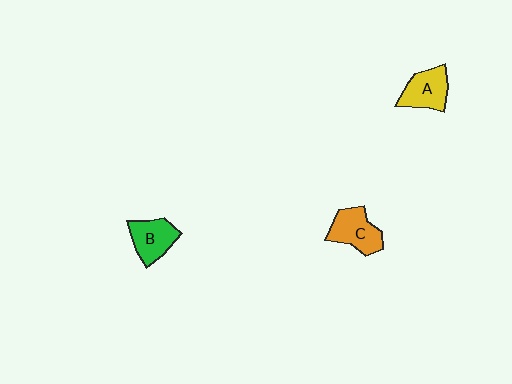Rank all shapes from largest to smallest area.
From largest to smallest: C (orange), A (yellow), B (green).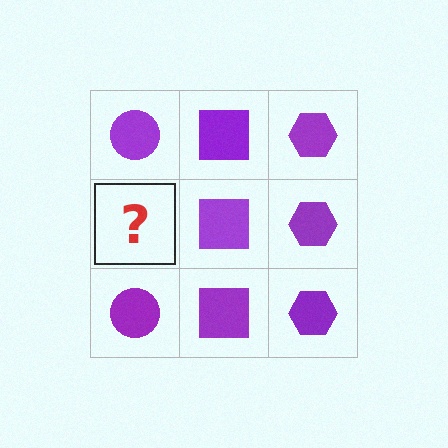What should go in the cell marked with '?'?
The missing cell should contain a purple circle.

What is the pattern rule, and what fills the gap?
The rule is that each column has a consistent shape. The gap should be filled with a purple circle.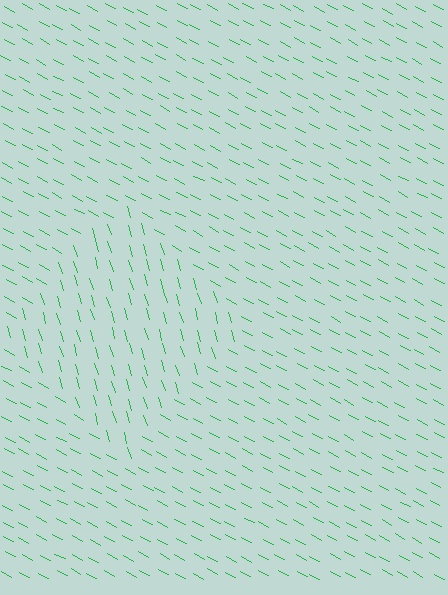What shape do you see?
I see a diamond.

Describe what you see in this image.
The image is filled with small green line segments. A diamond region in the image has lines oriented differently from the surrounding lines, creating a visible texture boundary.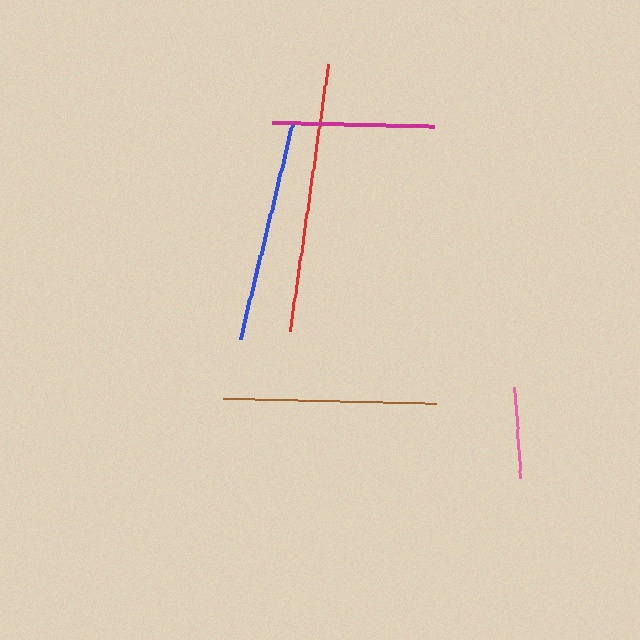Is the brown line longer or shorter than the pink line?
The brown line is longer than the pink line.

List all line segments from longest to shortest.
From longest to shortest: red, blue, brown, magenta, pink.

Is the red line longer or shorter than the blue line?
The red line is longer than the blue line.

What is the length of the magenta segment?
The magenta segment is approximately 162 pixels long.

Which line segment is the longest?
The red line is the longest at approximately 270 pixels.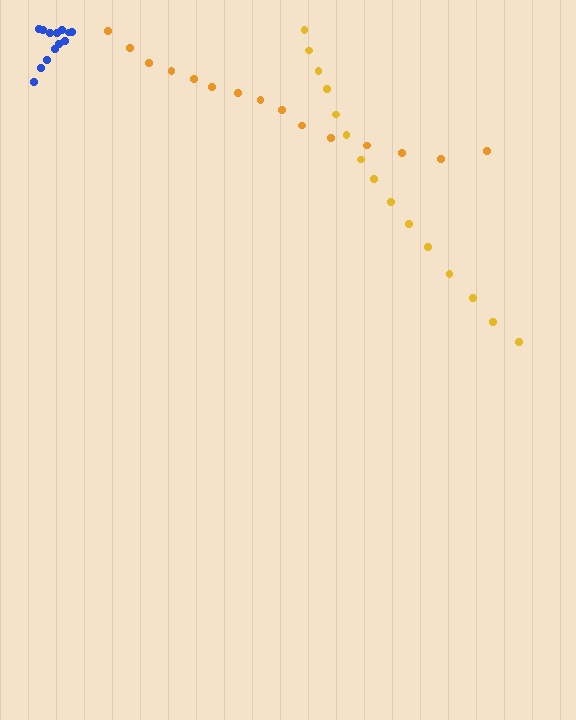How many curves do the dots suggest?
There are 3 distinct paths.